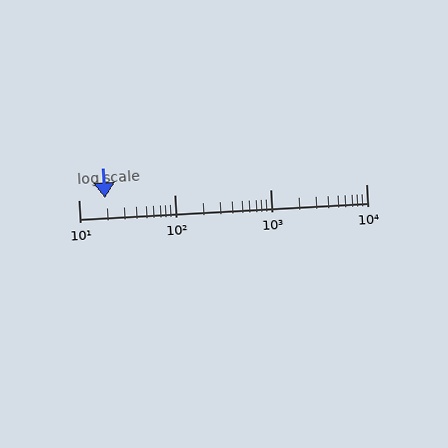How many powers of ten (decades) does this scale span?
The scale spans 3 decades, from 10 to 10000.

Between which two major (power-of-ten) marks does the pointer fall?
The pointer is between 10 and 100.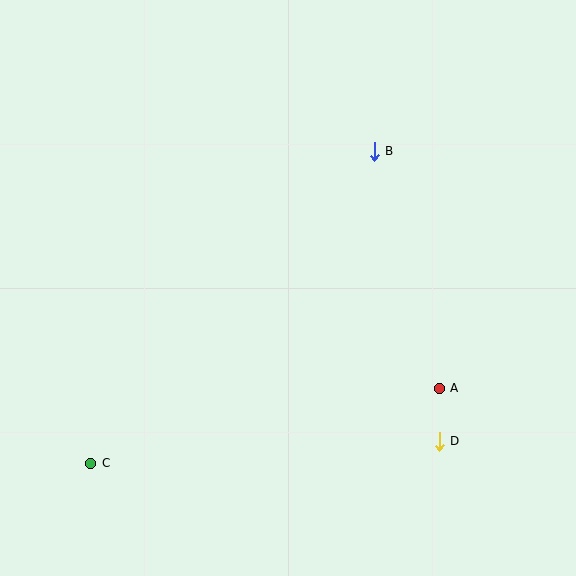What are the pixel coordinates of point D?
Point D is at (439, 441).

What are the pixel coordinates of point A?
Point A is at (439, 388).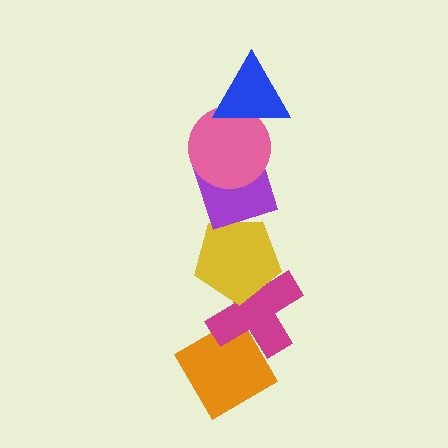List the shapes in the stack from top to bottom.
From top to bottom: the blue triangle, the pink circle, the purple diamond, the yellow pentagon, the magenta cross, the orange diamond.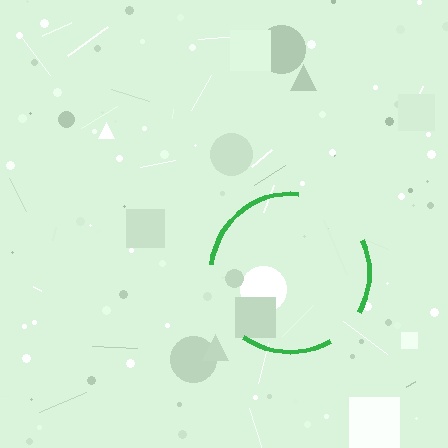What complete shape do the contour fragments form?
The contour fragments form a circle.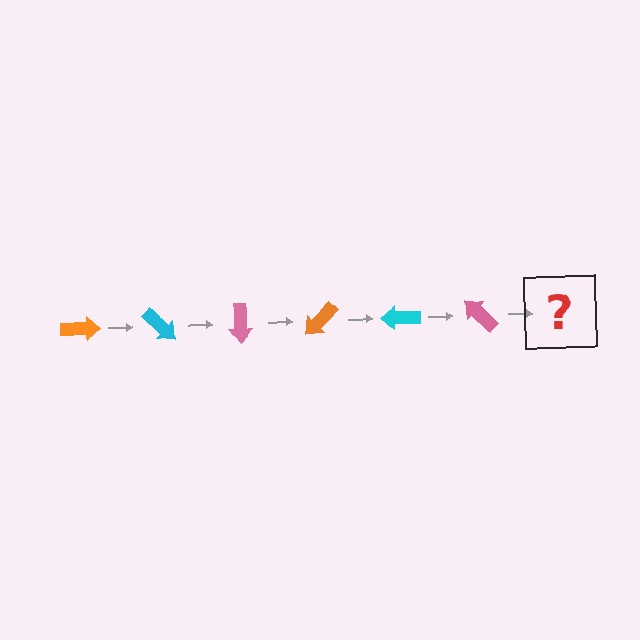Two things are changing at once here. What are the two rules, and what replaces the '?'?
The two rules are that it rotates 45 degrees each step and the color cycles through orange, cyan, and pink. The '?' should be an orange arrow, rotated 270 degrees from the start.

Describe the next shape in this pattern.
It should be an orange arrow, rotated 270 degrees from the start.